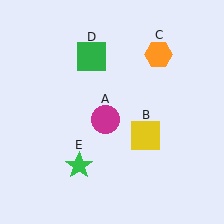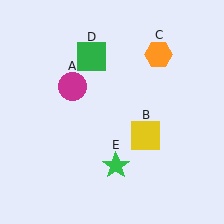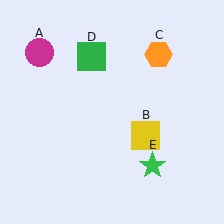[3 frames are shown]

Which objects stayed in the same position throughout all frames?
Yellow square (object B) and orange hexagon (object C) and green square (object D) remained stationary.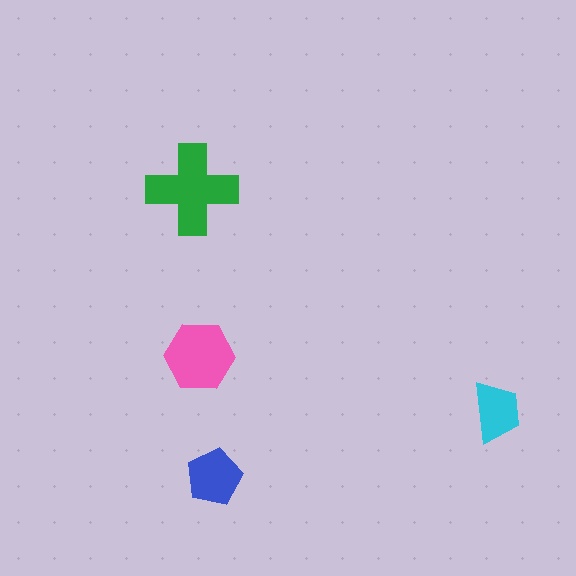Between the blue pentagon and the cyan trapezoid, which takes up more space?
The blue pentagon.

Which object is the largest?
The green cross.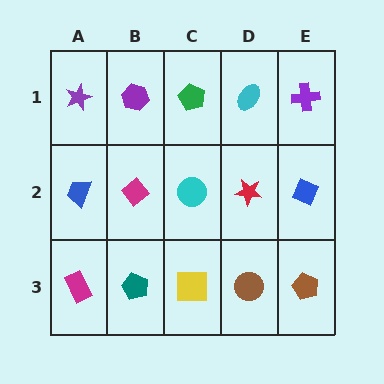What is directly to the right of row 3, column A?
A teal pentagon.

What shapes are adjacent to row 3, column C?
A cyan circle (row 2, column C), a teal pentagon (row 3, column B), a brown circle (row 3, column D).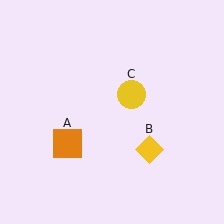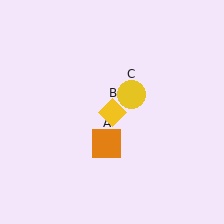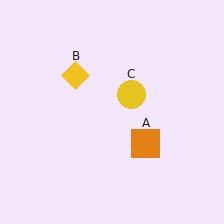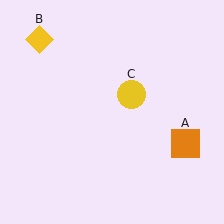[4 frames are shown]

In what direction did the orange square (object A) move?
The orange square (object A) moved right.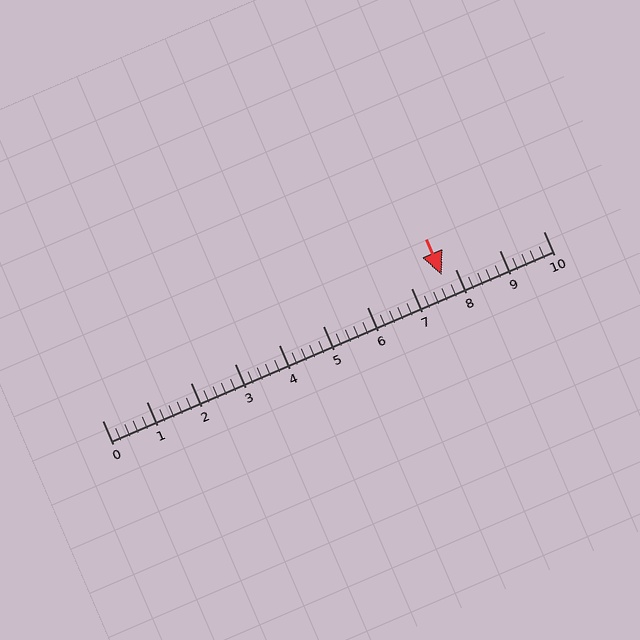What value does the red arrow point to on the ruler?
The red arrow points to approximately 7.7.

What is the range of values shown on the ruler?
The ruler shows values from 0 to 10.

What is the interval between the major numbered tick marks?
The major tick marks are spaced 1 units apart.